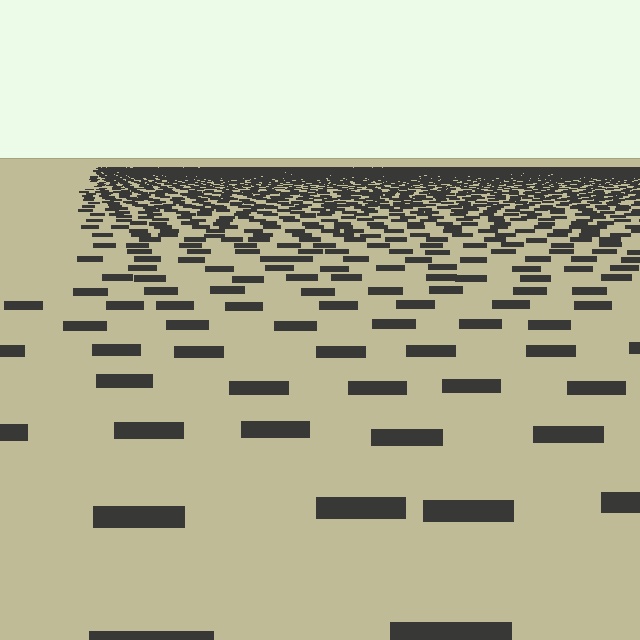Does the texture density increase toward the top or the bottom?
Density increases toward the top.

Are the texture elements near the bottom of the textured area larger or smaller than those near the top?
Larger. Near the bottom, elements are closer to the viewer and appear at a bigger on-screen size.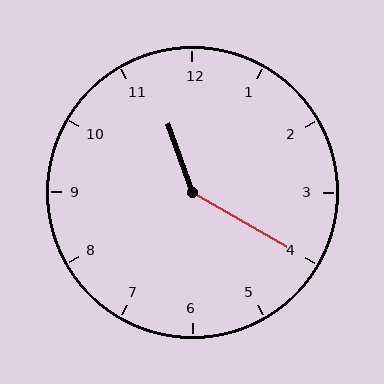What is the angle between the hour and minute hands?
Approximately 140 degrees.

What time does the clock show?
11:20.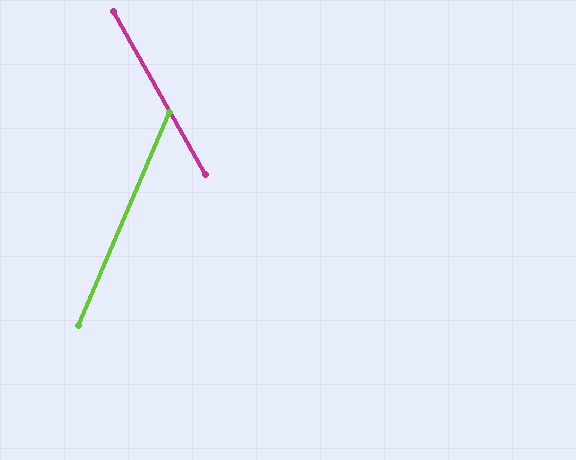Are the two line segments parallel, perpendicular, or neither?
Neither parallel nor perpendicular — they differ by about 53°.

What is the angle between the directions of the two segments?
Approximately 53 degrees.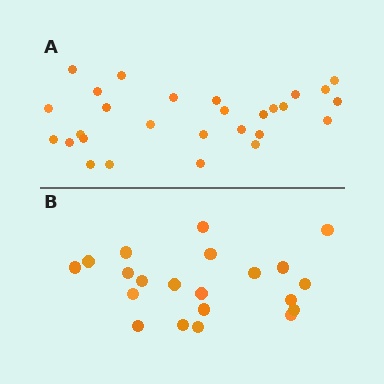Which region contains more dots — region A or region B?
Region A (the top region) has more dots.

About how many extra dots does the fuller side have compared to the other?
Region A has roughly 8 or so more dots than region B.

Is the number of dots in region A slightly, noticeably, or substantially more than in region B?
Region A has noticeably more, but not dramatically so. The ratio is roughly 1.3 to 1.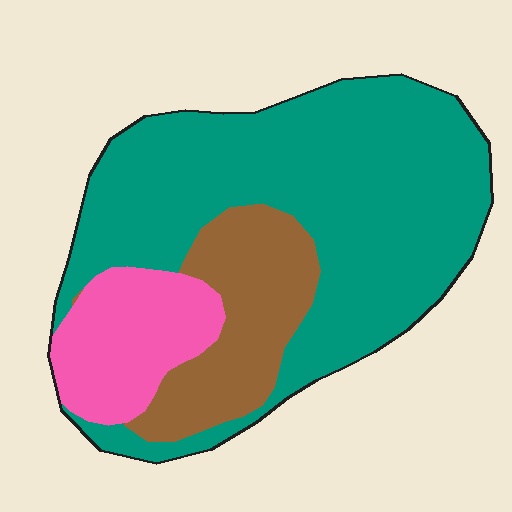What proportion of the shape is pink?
Pink takes up about one sixth (1/6) of the shape.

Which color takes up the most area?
Teal, at roughly 65%.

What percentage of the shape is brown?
Brown covers roughly 20% of the shape.